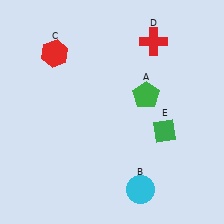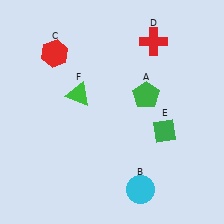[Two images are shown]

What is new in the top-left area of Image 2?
A green triangle (F) was added in the top-left area of Image 2.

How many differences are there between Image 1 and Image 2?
There is 1 difference between the two images.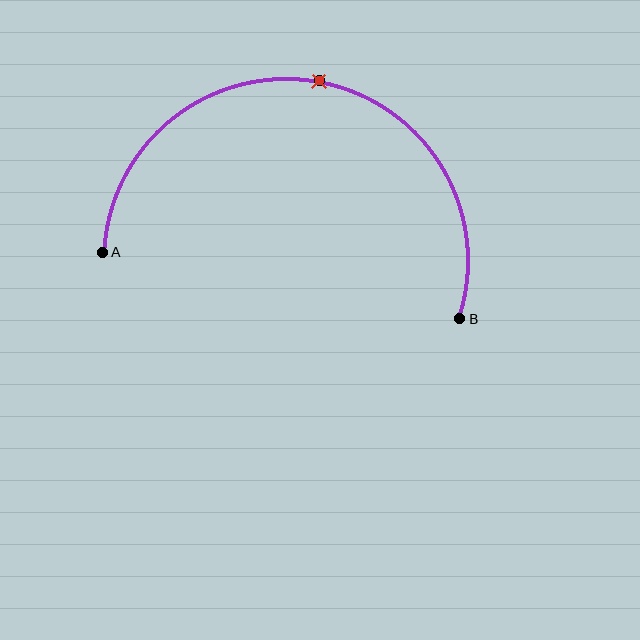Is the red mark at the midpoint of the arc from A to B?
Yes. The red mark lies on the arc at equal arc-length from both A and B — it is the arc midpoint.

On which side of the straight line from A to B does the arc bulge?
The arc bulges above the straight line connecting A and B.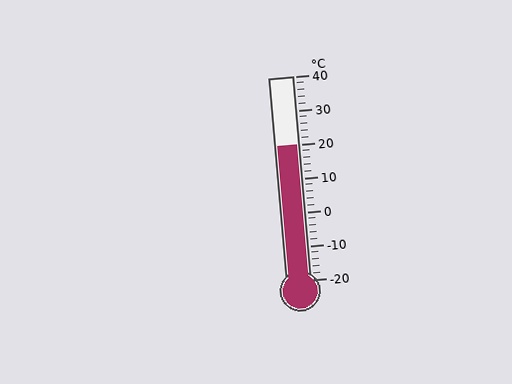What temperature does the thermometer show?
The thermometer shows approximately 20°C.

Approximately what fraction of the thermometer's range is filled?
The thermometer is filled to approximately 65% of its range.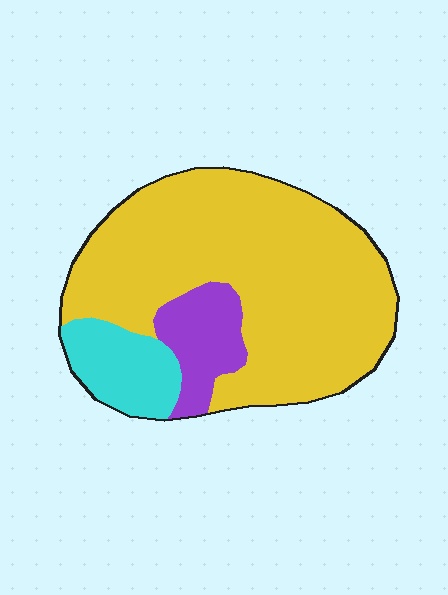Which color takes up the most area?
Yellow, at roughly 75%.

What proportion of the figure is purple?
Purple takes up about one eighth (1/8) of the figure.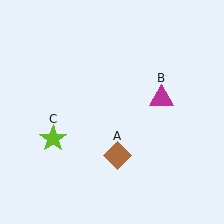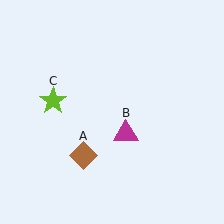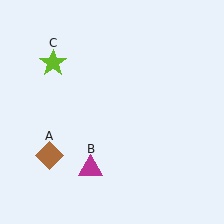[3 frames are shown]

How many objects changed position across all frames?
3 objects changed position: brown diamond (object A), magenta triangle (object B), lime star (object C).